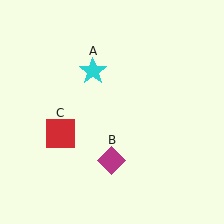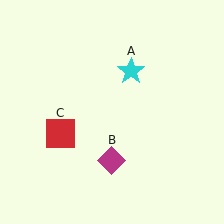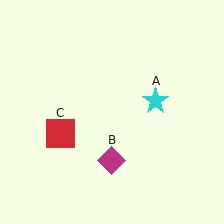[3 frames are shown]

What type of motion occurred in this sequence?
The cyan star (object A) rotated clockwise around the center of the scene.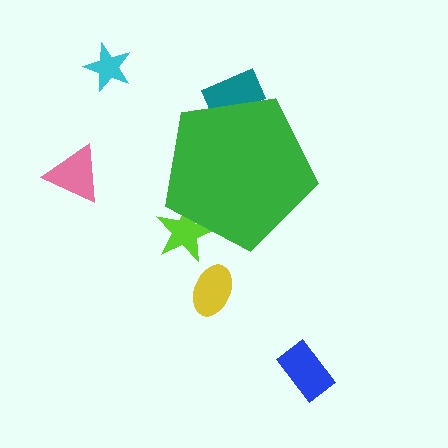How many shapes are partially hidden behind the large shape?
2 shapes are partially hidden.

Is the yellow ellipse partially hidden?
No, the yellow ellipse is fully visible.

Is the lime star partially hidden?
Yes, the lime star is partially hidden behind the green pentagon.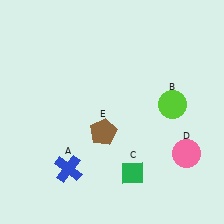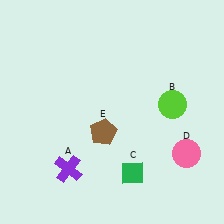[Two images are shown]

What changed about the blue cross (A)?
In Image 1, A is blue. In Image 2, it changed to purple.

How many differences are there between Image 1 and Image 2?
There is 1 difference between the two images.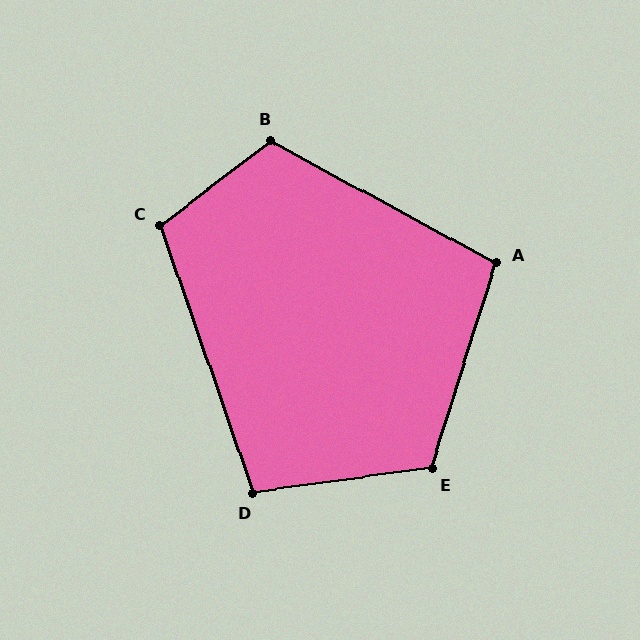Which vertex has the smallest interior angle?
A, at approximately 101 degrees.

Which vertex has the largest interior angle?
E, at approximately 115 degrees.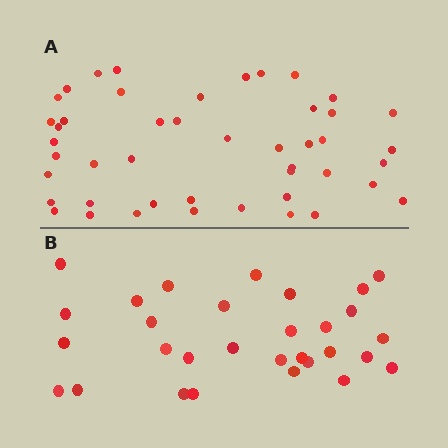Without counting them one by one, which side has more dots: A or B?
Region A (the top region) has more dots.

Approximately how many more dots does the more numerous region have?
Region A has approximately 15 more dots than region B.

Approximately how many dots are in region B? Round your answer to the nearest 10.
About 30 dots.